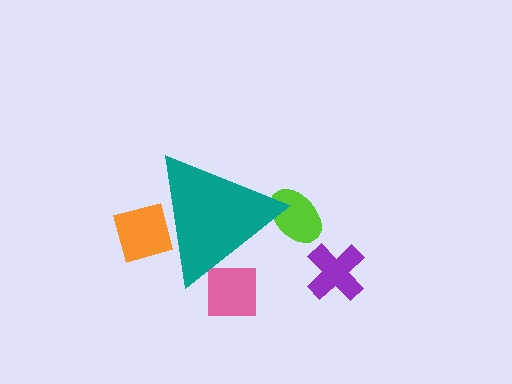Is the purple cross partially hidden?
No, the purple cross is fully visible.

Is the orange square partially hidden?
Yes, the orange square is partially hidden behind the teal triangle.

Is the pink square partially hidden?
Yes, the pink square is partially hidden behind the teal triangle.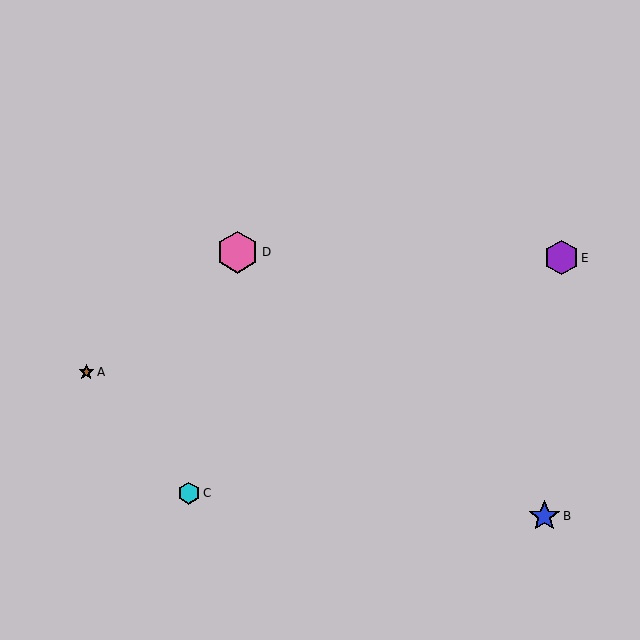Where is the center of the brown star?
The center of the brown star is at (86, 372).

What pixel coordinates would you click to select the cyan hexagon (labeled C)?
Click at (189, 493) to select the cyan hexagon C.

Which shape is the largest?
The pink hexagon (labeled D) is the largest.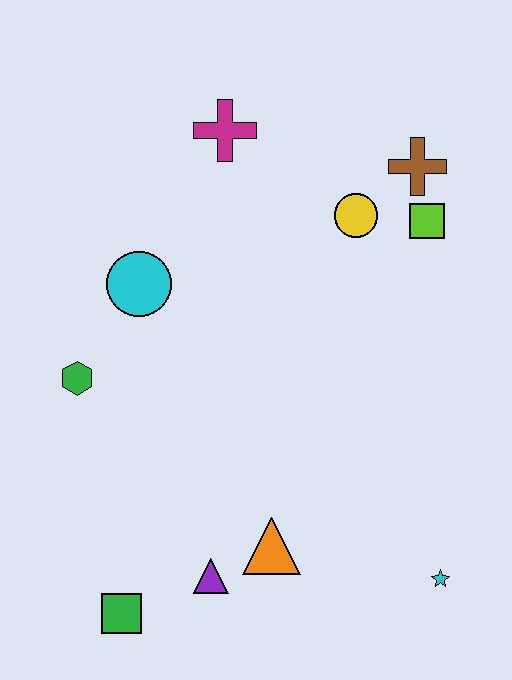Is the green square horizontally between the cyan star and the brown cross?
No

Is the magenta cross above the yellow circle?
Yes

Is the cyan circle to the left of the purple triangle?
Yes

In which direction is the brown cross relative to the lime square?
The brown cross is above the lime square.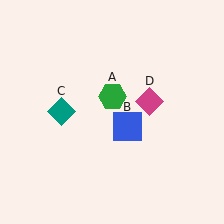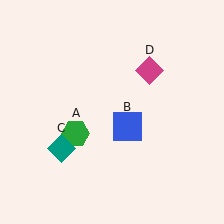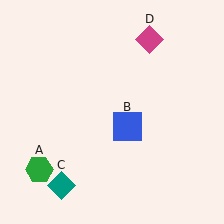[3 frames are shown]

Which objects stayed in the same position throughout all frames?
Blue square (object B) remained stationary.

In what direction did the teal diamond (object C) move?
The teal diamond (object C) moved down.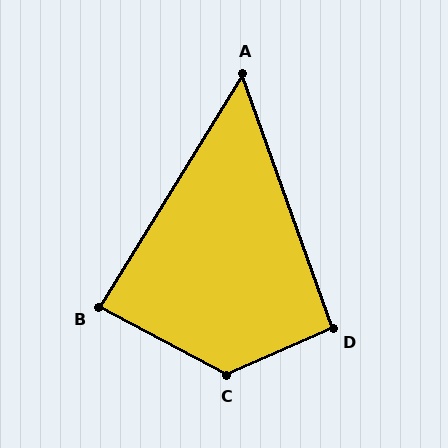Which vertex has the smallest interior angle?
A, at approximately 51 degrees.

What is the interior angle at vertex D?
Approximately 94 degrees (approximately right).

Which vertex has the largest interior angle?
C, at approximately 129 degrees.